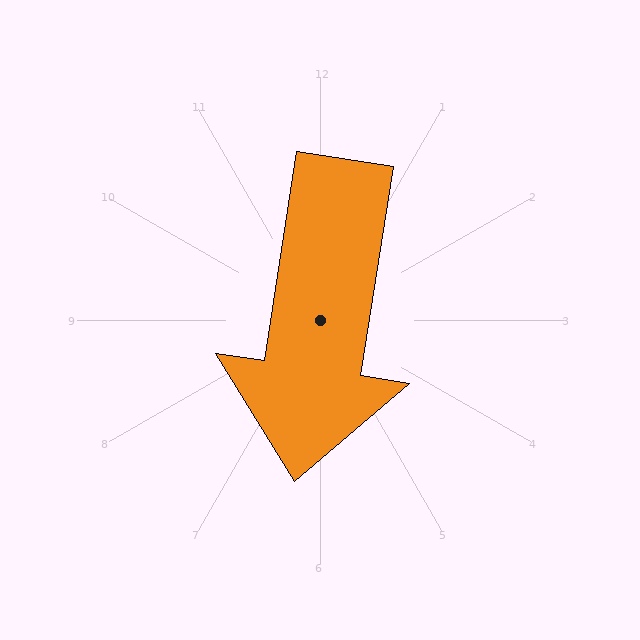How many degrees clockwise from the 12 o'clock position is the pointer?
Approximately 189 degrees.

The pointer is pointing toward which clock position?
Roughly 6 o'clock.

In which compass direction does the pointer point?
South.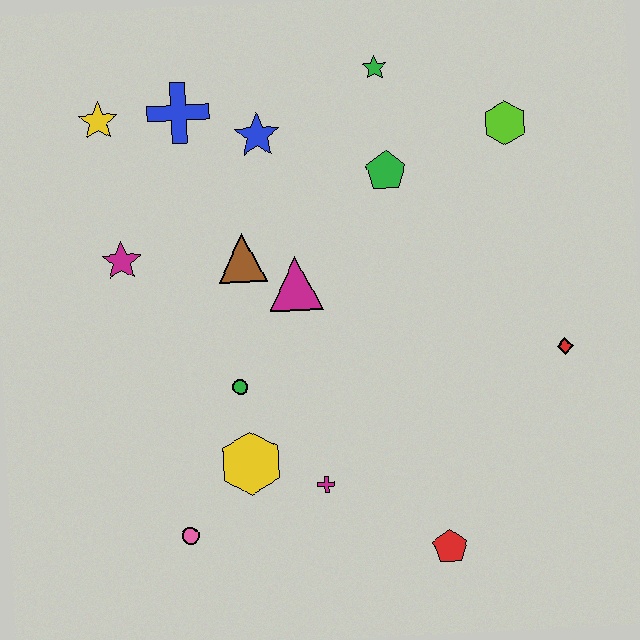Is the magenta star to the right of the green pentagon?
No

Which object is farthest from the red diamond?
The yellow star is farthest from the red diamond.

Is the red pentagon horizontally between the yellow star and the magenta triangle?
No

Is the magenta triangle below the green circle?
No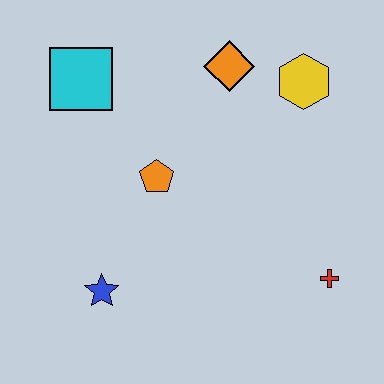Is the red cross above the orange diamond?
No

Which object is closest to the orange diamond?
The yellow hexagon is closest to the orange diamond.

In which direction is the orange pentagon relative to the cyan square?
The orange pentagon is below the cyan square.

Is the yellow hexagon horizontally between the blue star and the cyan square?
No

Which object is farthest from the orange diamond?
The blue star is farthest from the orange diamond.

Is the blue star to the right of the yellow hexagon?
No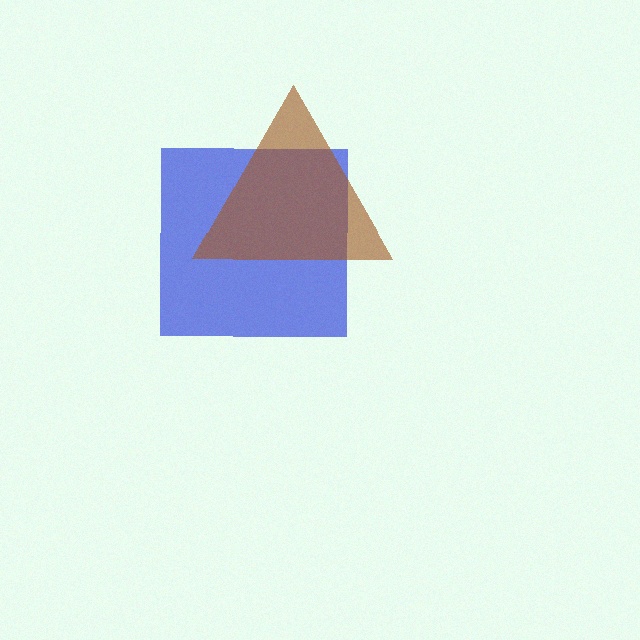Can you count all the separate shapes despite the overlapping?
Yes, there are 2 separate shapes.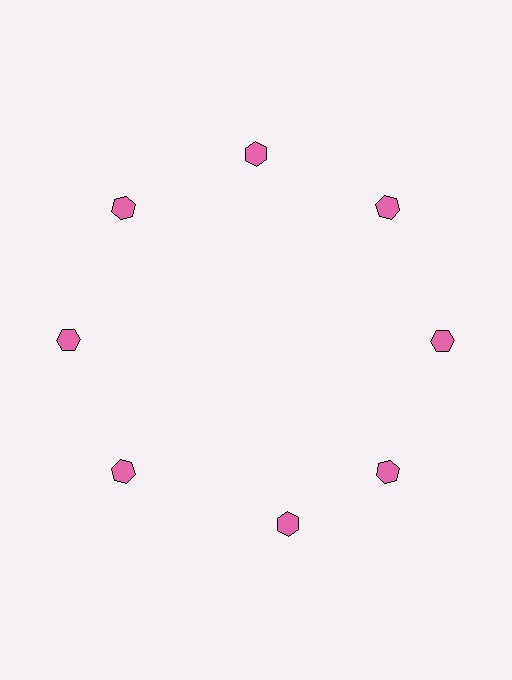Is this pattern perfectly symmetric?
No. The 8 pink hexagons are arranged in a ring, but one element near the 6 o'clock position is rotated out of alignment along the ring, breaking the 8-fold rotational symmetry.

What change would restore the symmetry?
The symmetry would be restored by rotating it back into even spacing with its neighbors so that all 8 hexagons sit at equal angles and equal distance from the center.